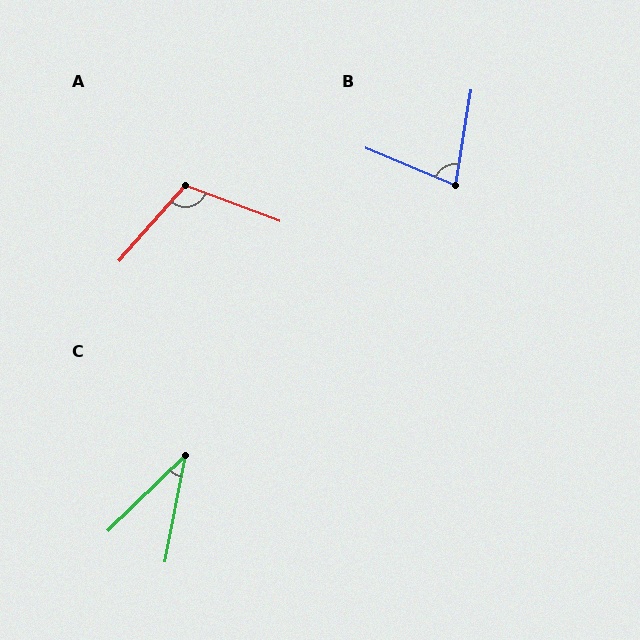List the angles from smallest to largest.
C (35°), B (77°), A (111°).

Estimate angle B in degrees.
Approximately 77 degrees.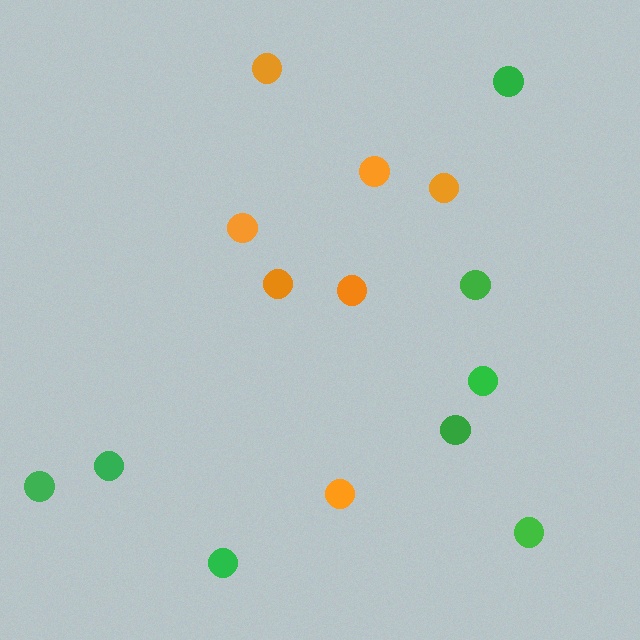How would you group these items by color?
There are 2 groups: one group of green circles (8) and one group of orange circles (7).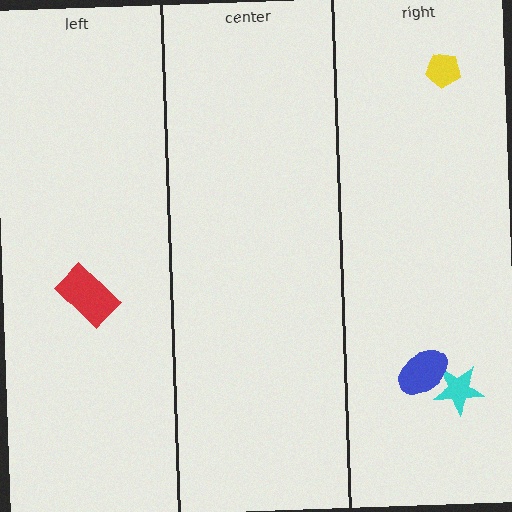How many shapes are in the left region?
1.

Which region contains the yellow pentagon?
The right region.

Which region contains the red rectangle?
The left region.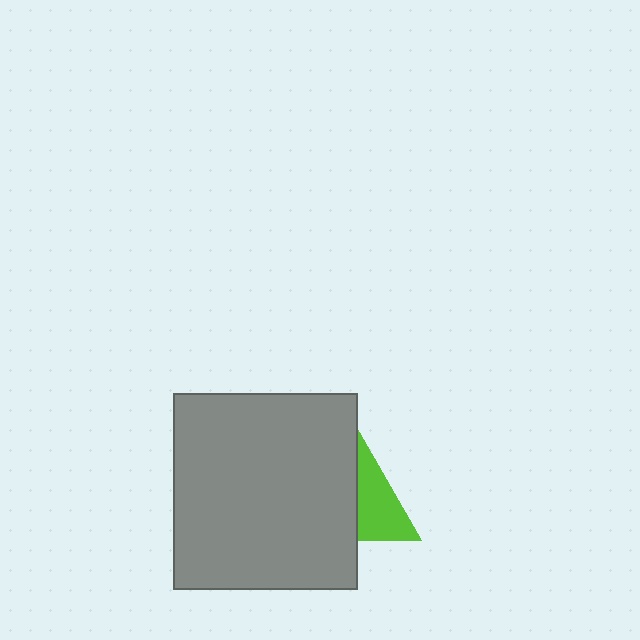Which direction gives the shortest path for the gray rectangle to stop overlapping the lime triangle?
Moving left gives the shortest separation.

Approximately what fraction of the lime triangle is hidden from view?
Roughly 53% of the lime triangle is hidden behind the gray rectangle.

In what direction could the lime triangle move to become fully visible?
The lime triangle could move right. That would shift it out from behind the gray rectangle entirely.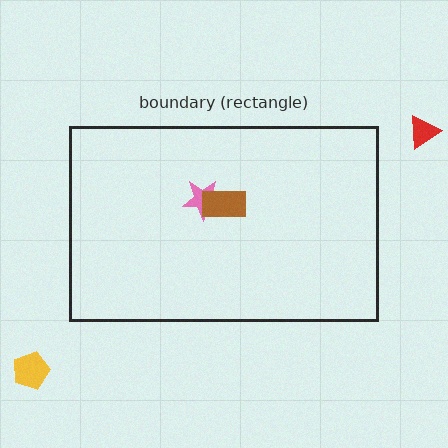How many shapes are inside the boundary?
2 inside, 2 outside.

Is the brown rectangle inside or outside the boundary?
Inside.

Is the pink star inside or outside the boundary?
Inside.